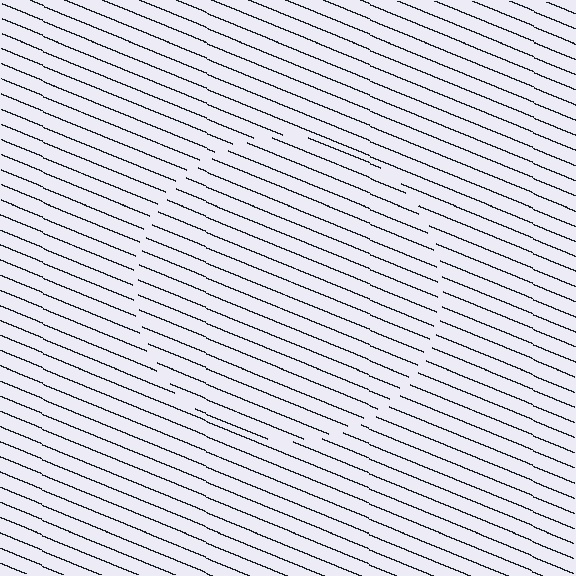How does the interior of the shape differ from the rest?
The interior of the shape contains the same grating, shifted by half a period — the contour is defined by the phase discontinuity where line-ends from the inner and outer gratings abut.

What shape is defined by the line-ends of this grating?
An illusory circle. The interior of the shape contains the same grating, shifted by half a period — the contour is defined by the phase discontinuity where line-ends from the inner and outer gratings abut.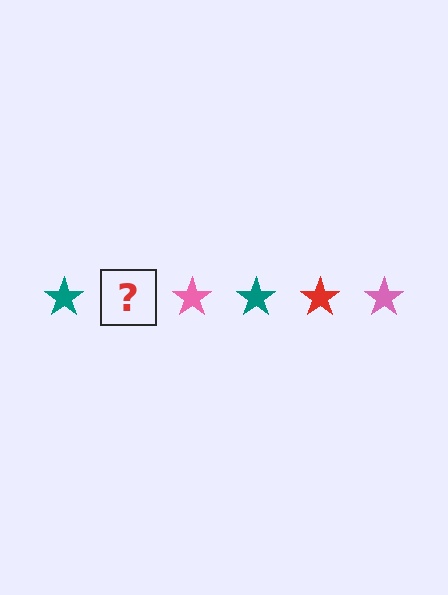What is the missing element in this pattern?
The missing element is a red star.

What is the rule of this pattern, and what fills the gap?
The rule is that the pattern cycles through teal, red, pink stars. The gap should be filled with a red star.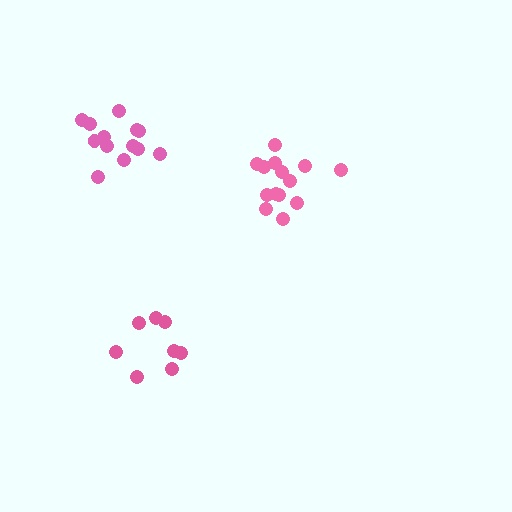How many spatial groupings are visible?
There are 3 spatial groupings.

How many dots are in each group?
Group 1: 14 dots, Group 2: 8 dots, Group 3: 14 dots (36 total).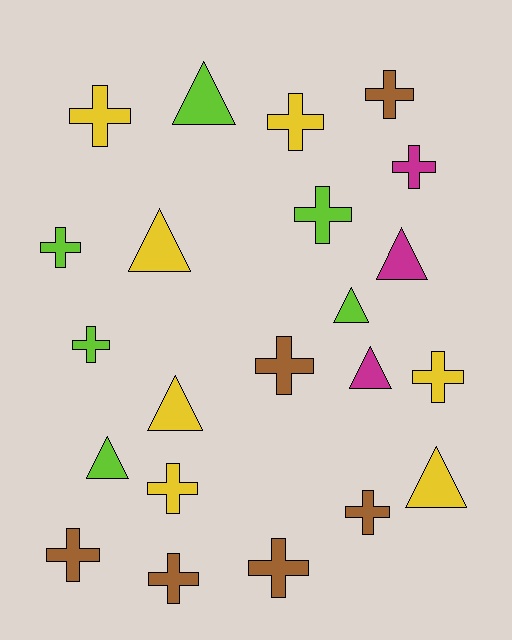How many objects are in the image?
There are 22 objects.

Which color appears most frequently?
Yellow, with 7 objects.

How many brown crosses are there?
There are 6 brown crosses.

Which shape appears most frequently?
Cross, with 14 objects.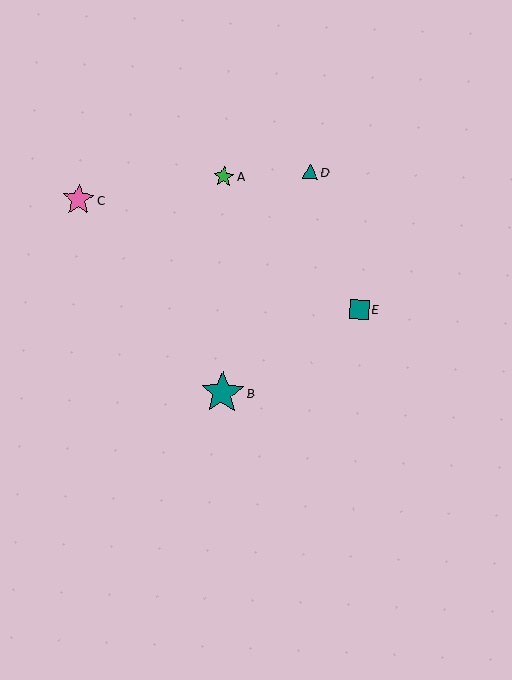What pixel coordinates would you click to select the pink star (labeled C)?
Click at (78, 200) to select the pink star C.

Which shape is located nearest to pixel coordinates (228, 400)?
The teal star (labeled B) at (222, 393) is nearest to that location.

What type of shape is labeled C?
Shape C is a pink star.